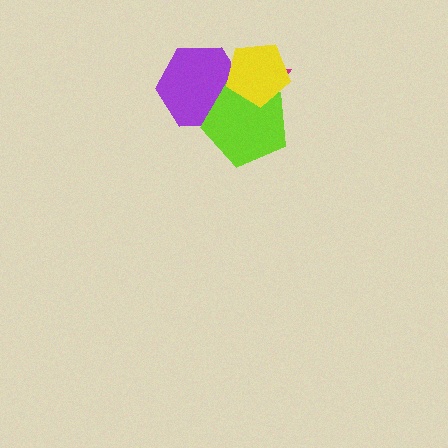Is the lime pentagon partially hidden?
Yes, it is partially covered by another shape.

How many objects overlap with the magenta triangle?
3 objects overlap with the magenta triangle.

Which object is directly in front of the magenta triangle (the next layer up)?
The purple hexagon is directly in front of the magenta triangle.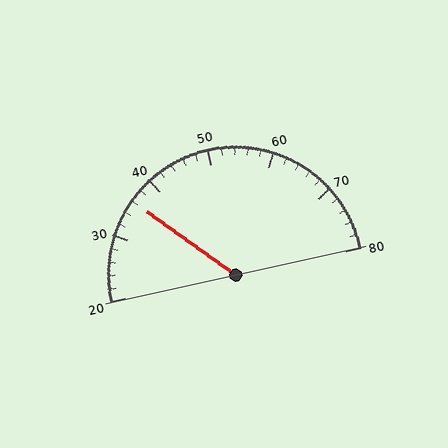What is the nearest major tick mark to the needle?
The nearest major tick mark is 40.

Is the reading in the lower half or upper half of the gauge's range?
The reading is in the lower half of the range (20 to 80).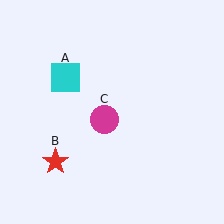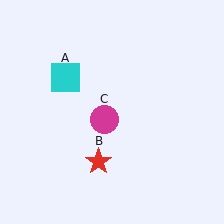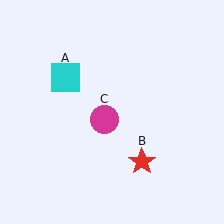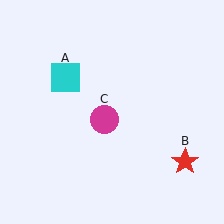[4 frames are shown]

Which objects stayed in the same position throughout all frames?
Cyan square (object A) and magenta circle (object C) remained stationary.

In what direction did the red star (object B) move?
The red star (object B) moved right.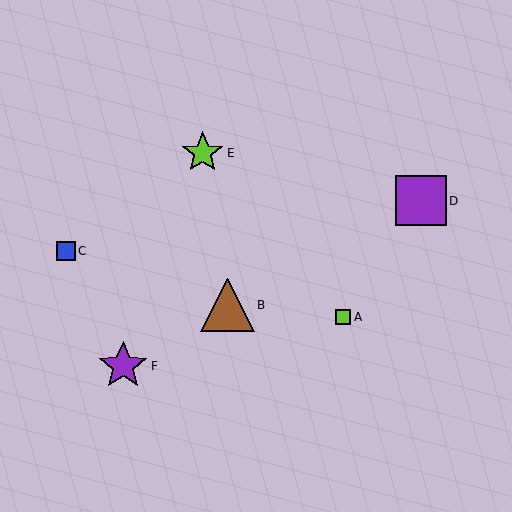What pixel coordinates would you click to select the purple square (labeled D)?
Click at (421, 201) to select the purple square D.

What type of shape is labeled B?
Shape B is a brown triangle.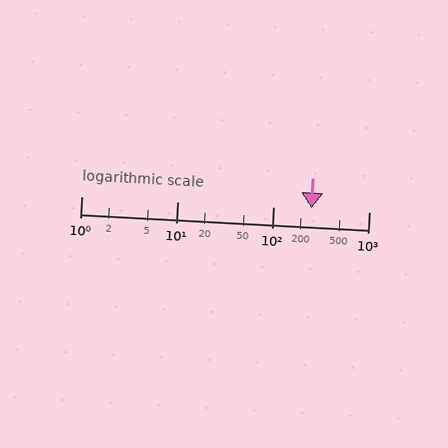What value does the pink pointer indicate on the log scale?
The pointer indicates approximately 250.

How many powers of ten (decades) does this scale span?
The scale spans 3 decades, from 1 to 1000.